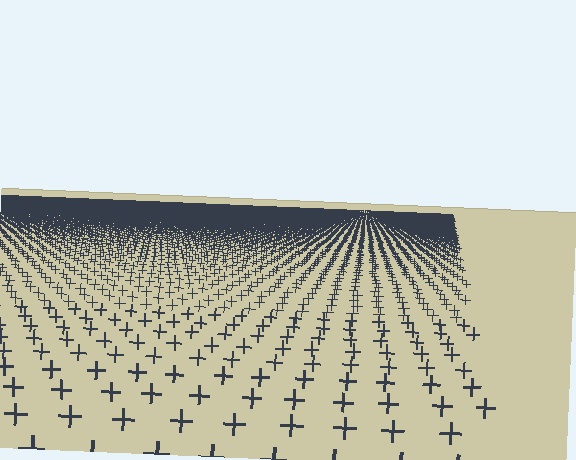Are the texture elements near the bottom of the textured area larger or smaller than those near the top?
Larger. Near the bottom, elements are closer to the viewer and appear at a bigger on-screen size.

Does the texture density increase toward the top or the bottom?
Density increases toward the top.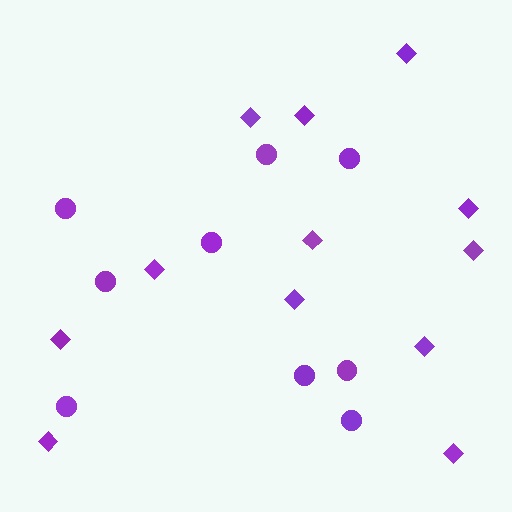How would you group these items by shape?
There are 2 groups: one group of diamonds (12) and one group of circles (9).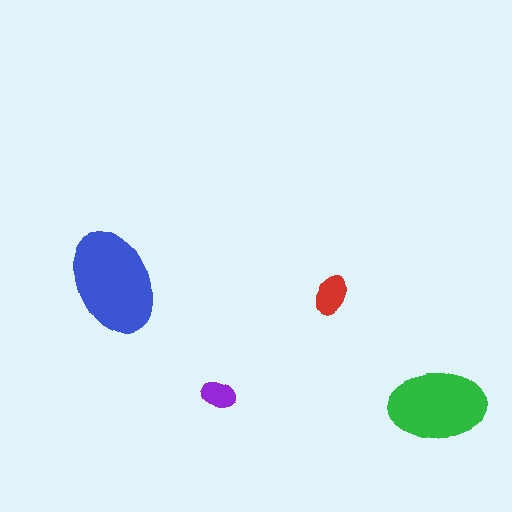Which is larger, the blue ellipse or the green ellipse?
The blue one.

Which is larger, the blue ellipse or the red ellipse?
The blue one.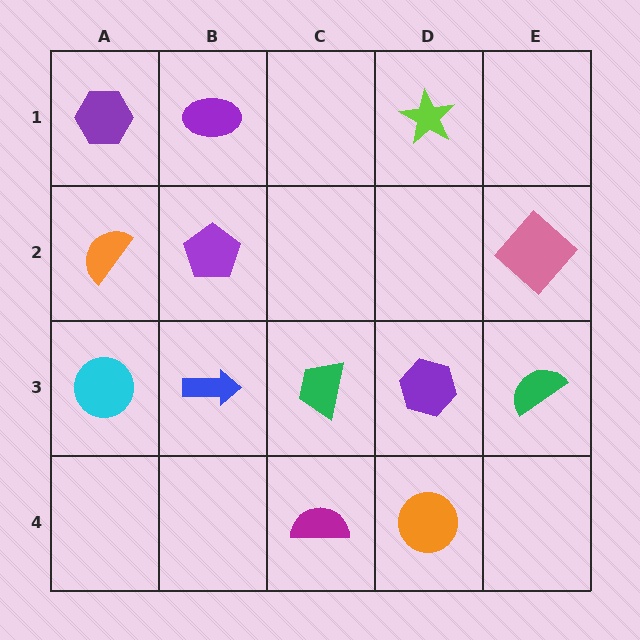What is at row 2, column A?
An orange semicircle.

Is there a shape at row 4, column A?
No, that cell is empty.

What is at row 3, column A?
A cyan circle.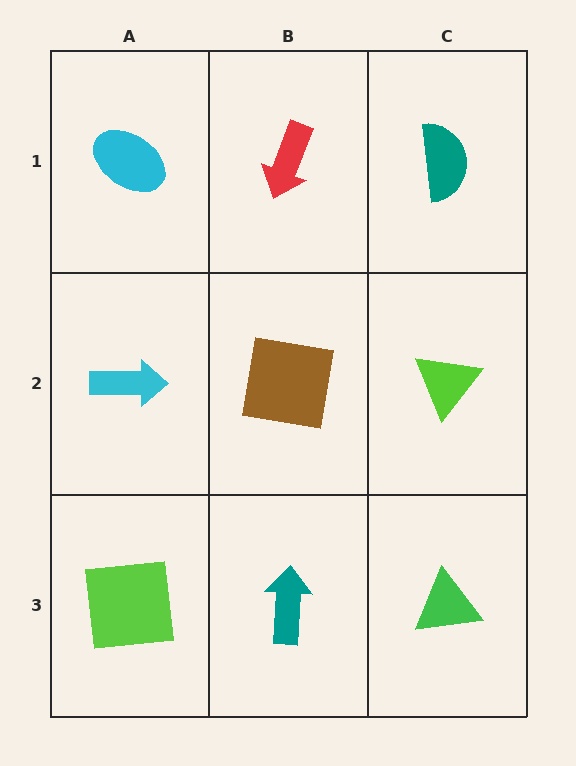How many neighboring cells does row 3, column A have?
2.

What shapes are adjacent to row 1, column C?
A lime triangle (row 2, column C), a red arrow (row 1, column B).